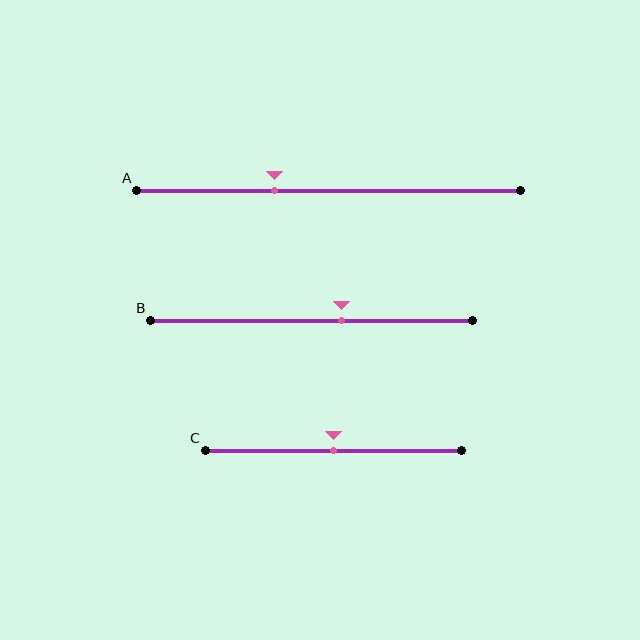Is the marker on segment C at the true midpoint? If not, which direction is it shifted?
Yes, the marker on segment C is at the true midpoint.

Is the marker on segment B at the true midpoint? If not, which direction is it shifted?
No, the marker on segment B is shifted to the right by about 9% of the segment length.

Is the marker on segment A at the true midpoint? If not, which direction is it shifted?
No, the marker on segment A is shifted to the left by about 14% of the segment length.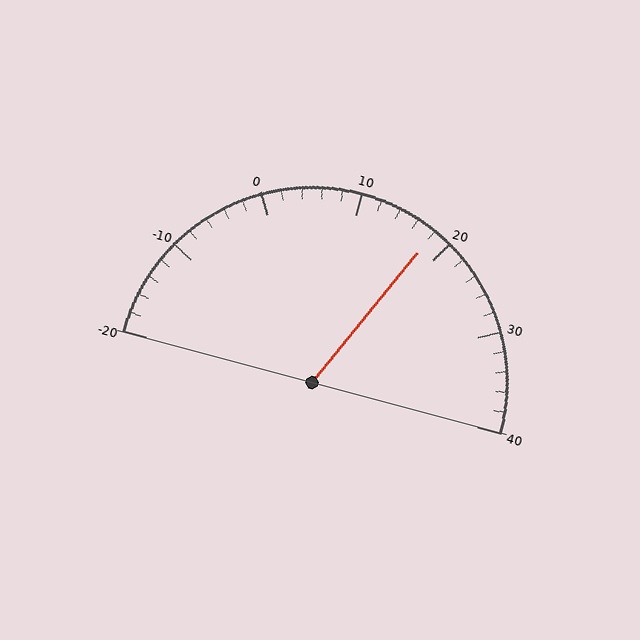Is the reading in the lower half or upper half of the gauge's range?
The reading is in the upper half of the range (-20 to 40).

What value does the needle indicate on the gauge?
The needle indicates approximately 18.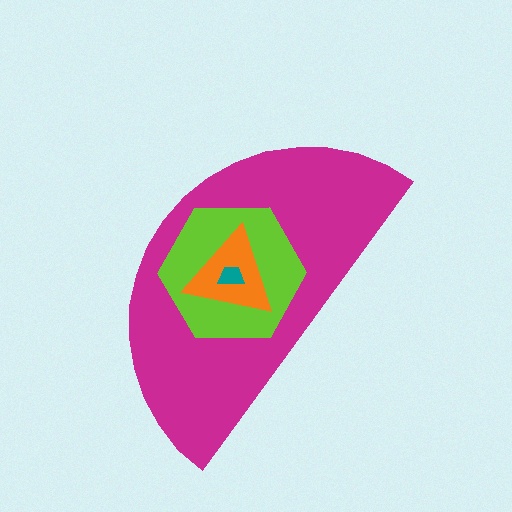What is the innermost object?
The teal trapezoid.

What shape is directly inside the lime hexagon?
The orange triangle.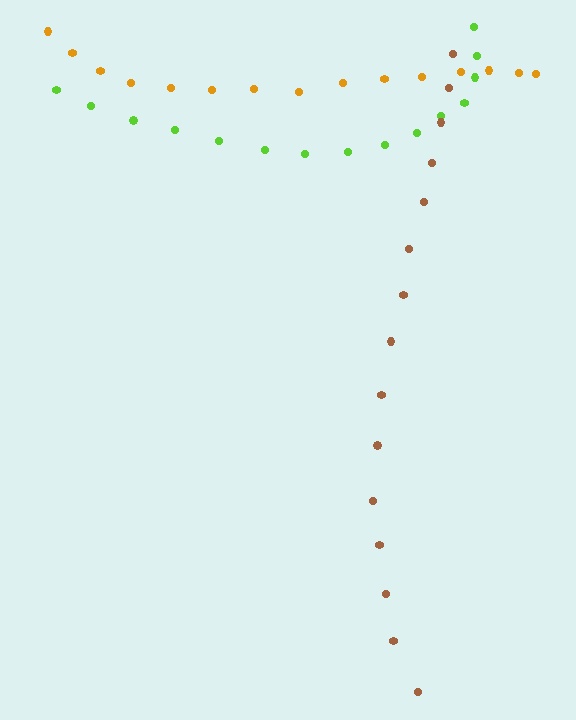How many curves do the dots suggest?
There are 3 distinct paths.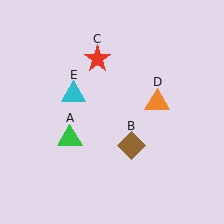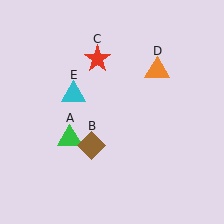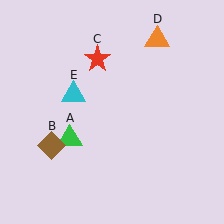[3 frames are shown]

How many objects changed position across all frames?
2 objects changed position: brown diamond (object B), orange triangle (object D).